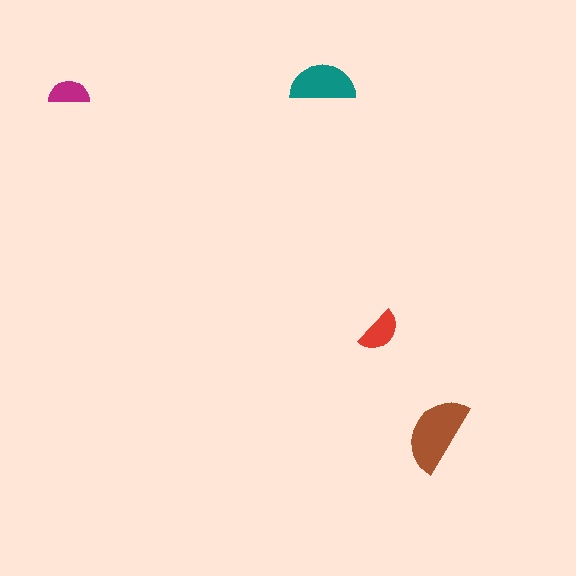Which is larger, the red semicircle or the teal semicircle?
The teal one.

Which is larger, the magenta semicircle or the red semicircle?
The red one.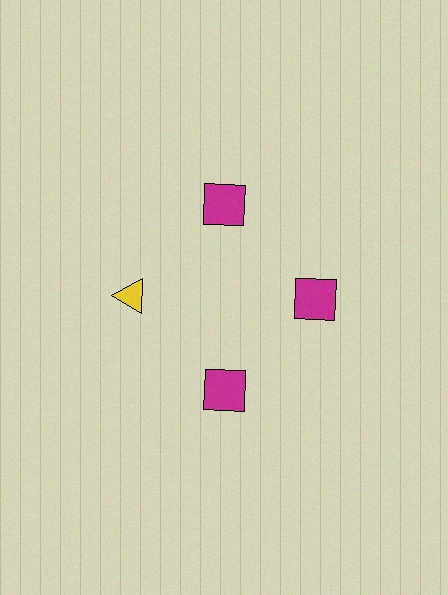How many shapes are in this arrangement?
There are 4 shapes arranged in a ring pattern.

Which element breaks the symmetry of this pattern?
The yellow triangle at roughly the 9 o'clock position breaks the symmetry. All other shapes are magenta squares.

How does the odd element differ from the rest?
It differs in both color (yellow instead of magenta) and shape (triangle instead of square).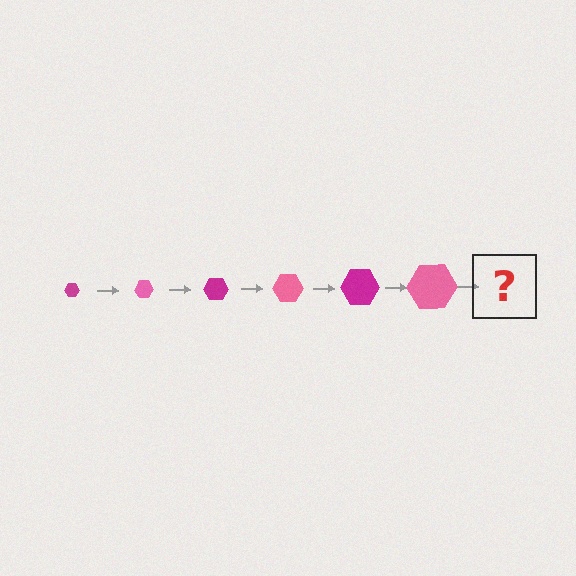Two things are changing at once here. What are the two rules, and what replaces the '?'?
The two rules are that the hexagon grows larger each step and the color cycles through magenta and pink. The '?' should be a magenta hexagon, larger than the previous one.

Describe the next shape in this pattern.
It should be a magenta hexagon, larger than the previous one.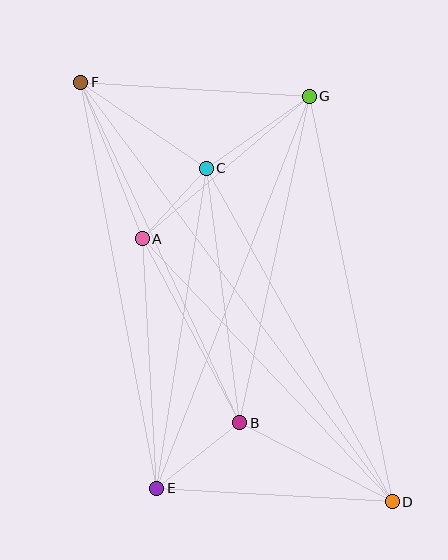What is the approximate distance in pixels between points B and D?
The distance between B and D is approximately 172 pixels.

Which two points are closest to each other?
Points A and C are closest to each other.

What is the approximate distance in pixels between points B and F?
The distance between B and F is approximately 376 pixels.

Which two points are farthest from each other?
Points D and F are farthest from each other.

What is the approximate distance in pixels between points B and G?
The distance between B and G is approximately 334 pixels.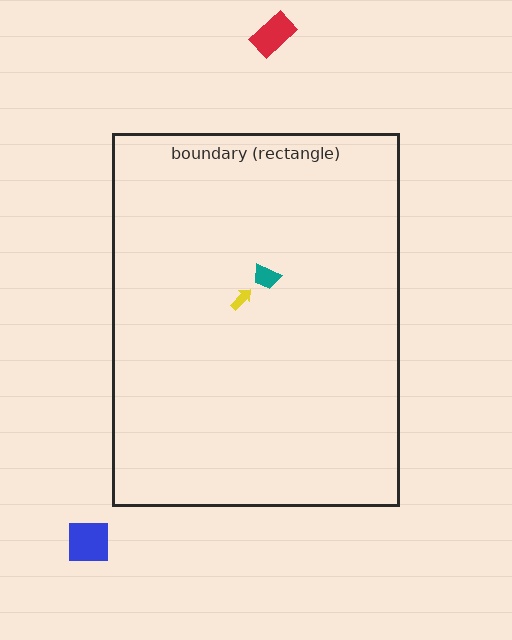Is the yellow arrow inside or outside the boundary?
Inside.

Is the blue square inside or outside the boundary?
Outside.